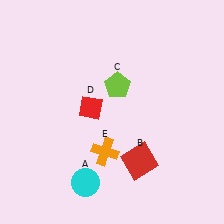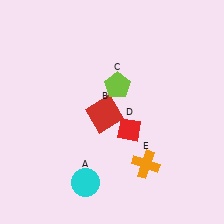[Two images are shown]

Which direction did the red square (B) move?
The red square (B) moved up.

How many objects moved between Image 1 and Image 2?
3 objects moved between the two images.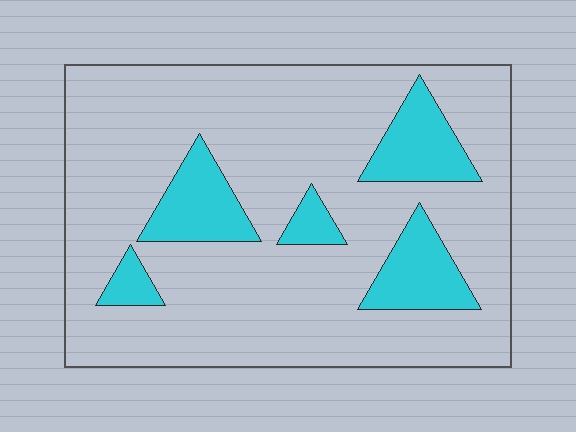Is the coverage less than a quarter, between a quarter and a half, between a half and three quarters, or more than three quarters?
Less than a quarter.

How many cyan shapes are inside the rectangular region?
5.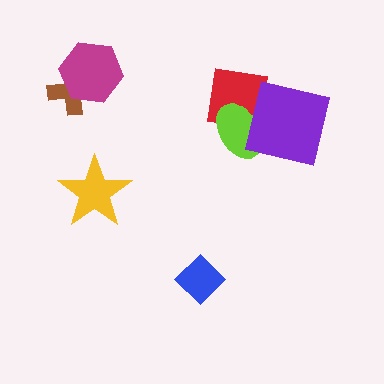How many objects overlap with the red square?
2 objects overlap with the red square.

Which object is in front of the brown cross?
The magenta hexagon is in front of the brown cross.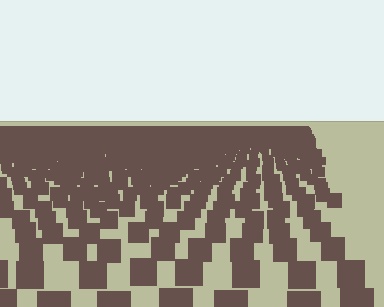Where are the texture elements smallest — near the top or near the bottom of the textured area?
Near the top.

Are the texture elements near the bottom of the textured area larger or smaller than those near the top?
Larger. Near the bottom, elements are closer to the viewer and appear at a bigger on-screen size.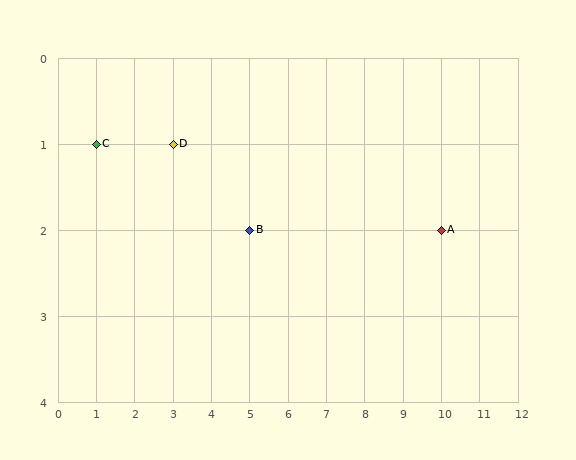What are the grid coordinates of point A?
Point A is at grid coordinates (10, 2).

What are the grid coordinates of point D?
Point D is at grid coordinates (3, 1).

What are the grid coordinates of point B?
Point B is at grid coordinates (5, 2).